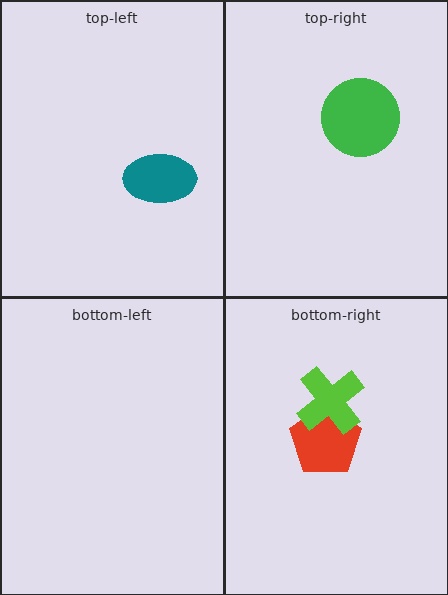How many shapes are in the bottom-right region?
2.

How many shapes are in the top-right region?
1.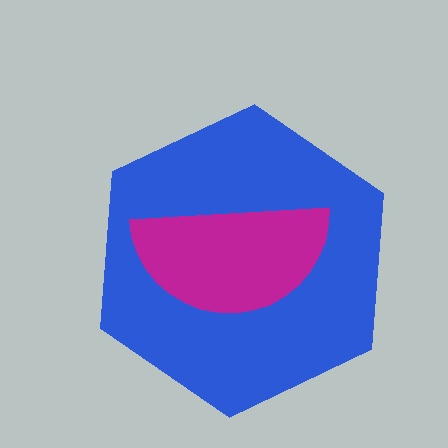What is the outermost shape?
The blue hexagon.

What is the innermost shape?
The magenta semicircle.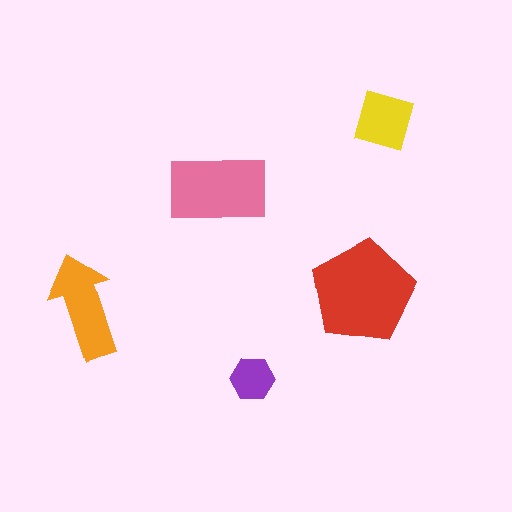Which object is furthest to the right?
The yellow diamond is rightmost.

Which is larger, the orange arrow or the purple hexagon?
The orange arrow.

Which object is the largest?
The red pentagon.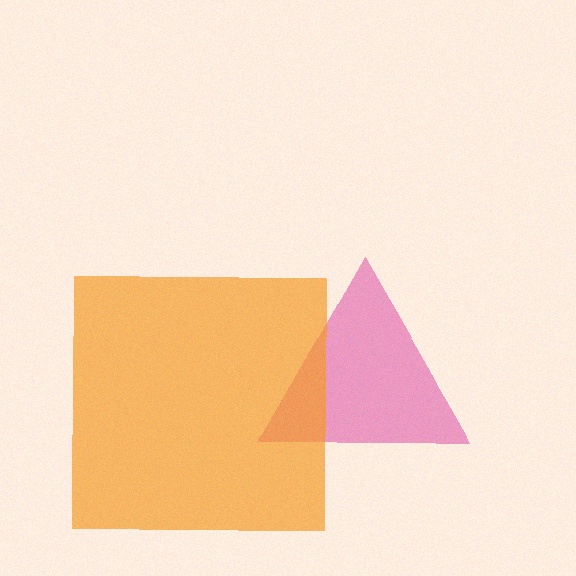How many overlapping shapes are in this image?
There are 2 overlapping shapes in the image.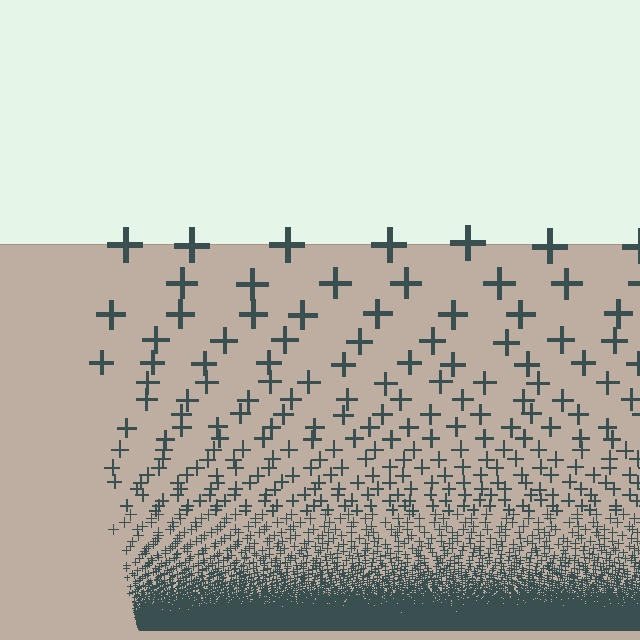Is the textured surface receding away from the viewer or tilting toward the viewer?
The surface appears to tilt toward the viewer. Texture elements get larger and sparser toward the top.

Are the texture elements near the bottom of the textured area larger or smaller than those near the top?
Smaller. The gradient is inverted — elements near the bottom are smaller and denser.